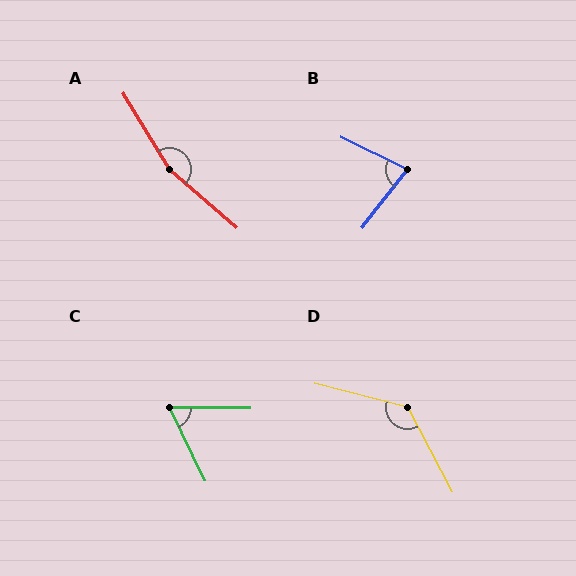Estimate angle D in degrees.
Approximately 132 degrees.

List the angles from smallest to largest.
C (63°), B (78°), D (132°), A (162°).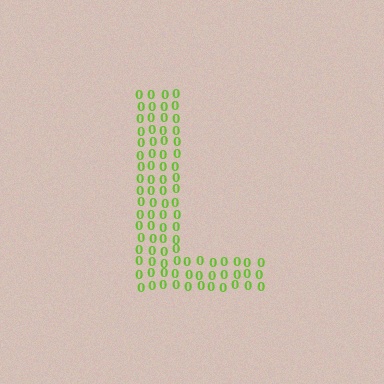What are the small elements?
The small elements are digit 0's.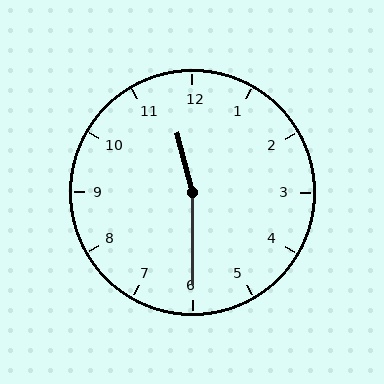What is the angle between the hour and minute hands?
Approximately 165 degrees.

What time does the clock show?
11:30.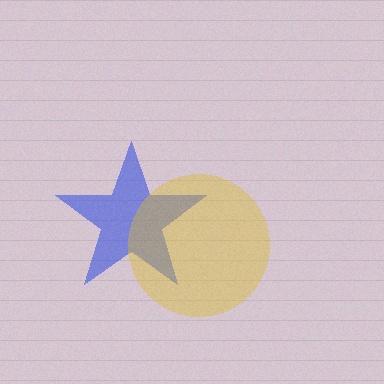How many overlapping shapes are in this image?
There are 2 overlapping shapes in the image.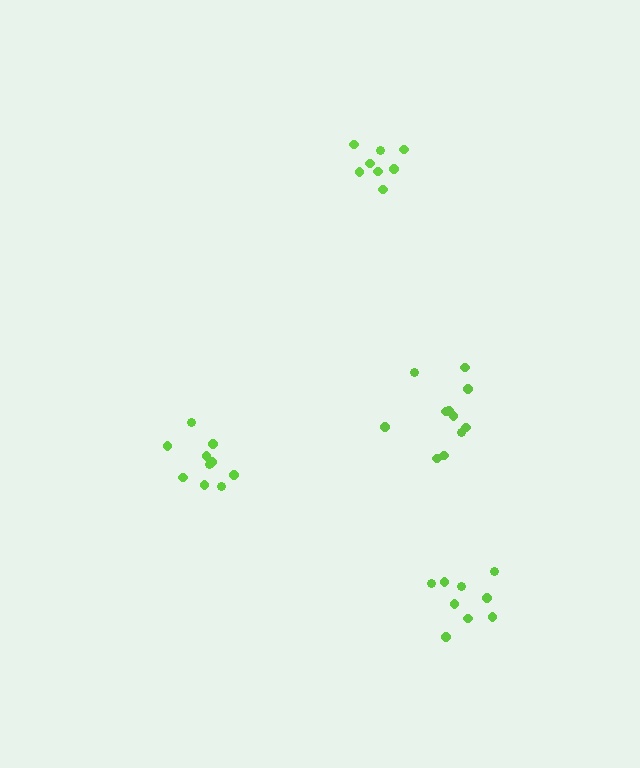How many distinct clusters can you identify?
There are 4 distinct clusters.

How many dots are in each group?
Group 1: 11 dots, Group 2: 8 dots, Group 3: 9 dots, Group 4: 10 dots (38 total).